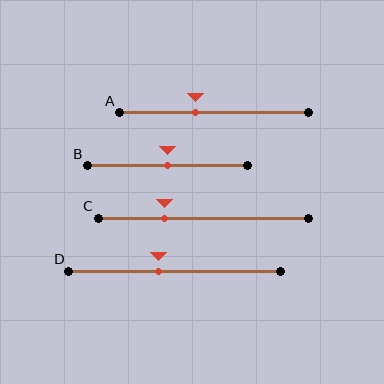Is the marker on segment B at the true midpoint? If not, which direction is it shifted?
Yes, the marker on segment B is at the true midpoint.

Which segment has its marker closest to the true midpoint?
Segment B has its marker closest to the true midpoint.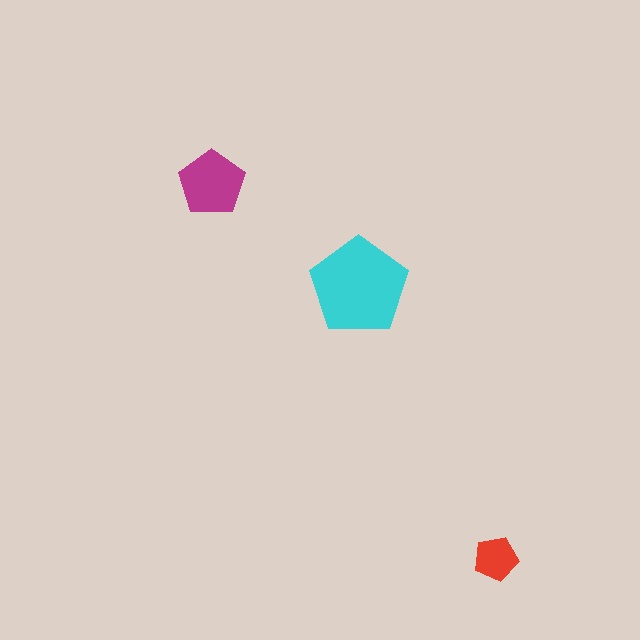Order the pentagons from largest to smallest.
the cyan one, the magenta one, the red one.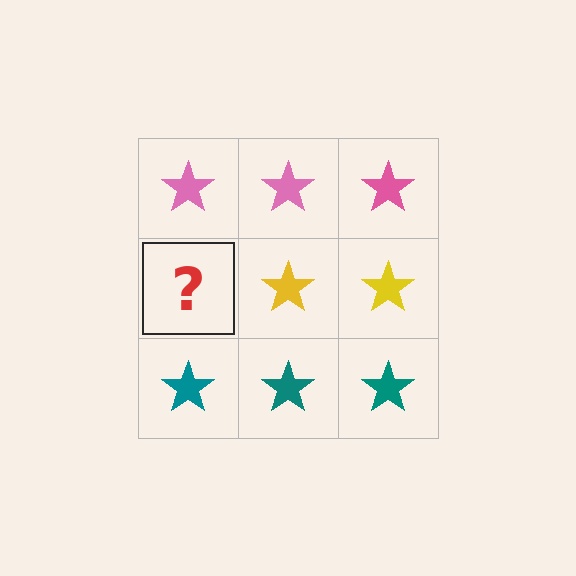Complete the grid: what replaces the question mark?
The question mark should be replaced with a yellow star.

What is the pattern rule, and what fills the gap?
The rule is that each row has a consistent color. The gap should be filled with a yellow star.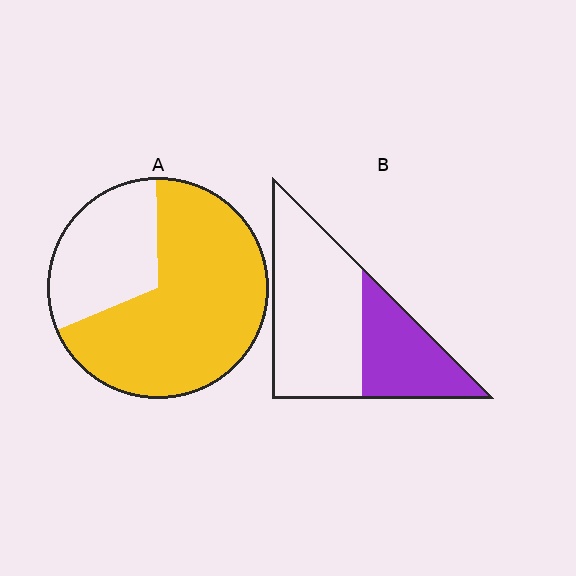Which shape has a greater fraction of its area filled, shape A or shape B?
Shape A.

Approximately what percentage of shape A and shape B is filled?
A is approximately 70% and B is approximately 35%.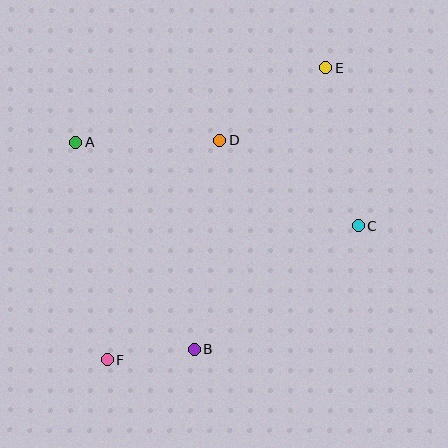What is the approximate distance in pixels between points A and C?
The distance between A and C is approximately 295 pixels.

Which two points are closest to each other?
Points B and F are closest to each other.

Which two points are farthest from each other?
Points E and F are farthest from each other.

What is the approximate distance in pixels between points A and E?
The distance between A and E is approximately 261 pixels.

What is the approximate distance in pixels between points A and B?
The distance between A and B is approximately 238 pixels.